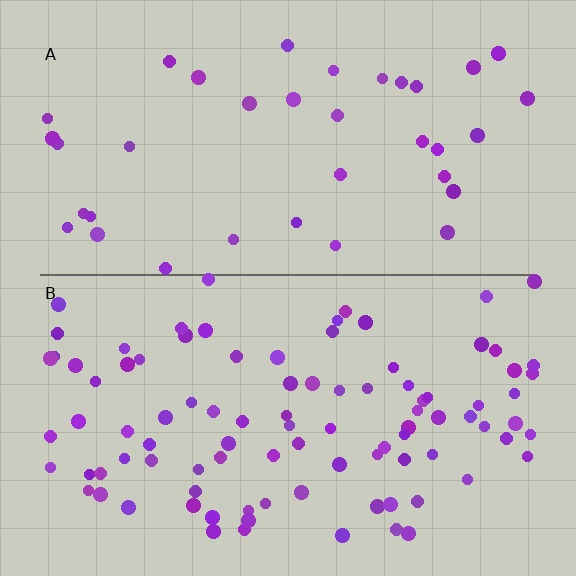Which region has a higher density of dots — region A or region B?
B (the bottom).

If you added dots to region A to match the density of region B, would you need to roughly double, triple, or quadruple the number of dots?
Approximately triple.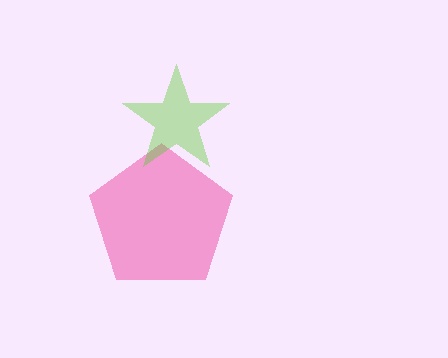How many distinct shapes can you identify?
There are 2 distinct shapes: a pink pentagon, a lime star.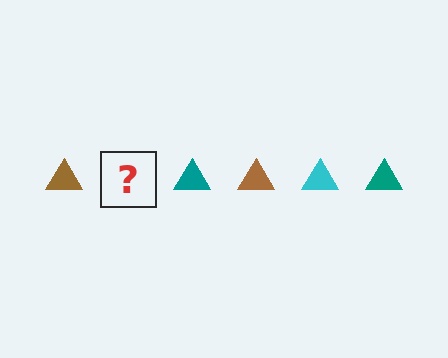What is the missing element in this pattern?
The missing element is a cyan triangle.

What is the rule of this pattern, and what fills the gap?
The rule is that the pattern cycles through brown, cyan, teal triangles. The gap should be filled with a cyan triangle.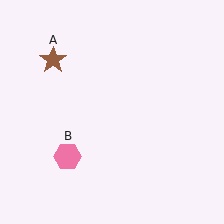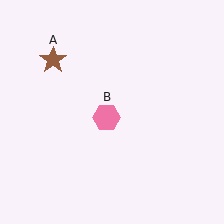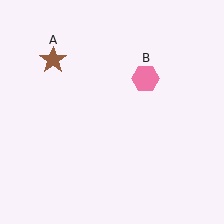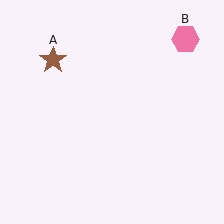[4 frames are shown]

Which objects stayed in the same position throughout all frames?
Brown star (object A) remained stationary.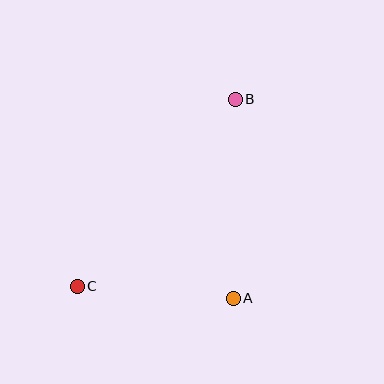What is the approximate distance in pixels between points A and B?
The distance between A and B is approximately 199 pixels.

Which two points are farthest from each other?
Points B and C are farthest from each other.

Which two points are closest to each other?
Points A and C are closest to each other.